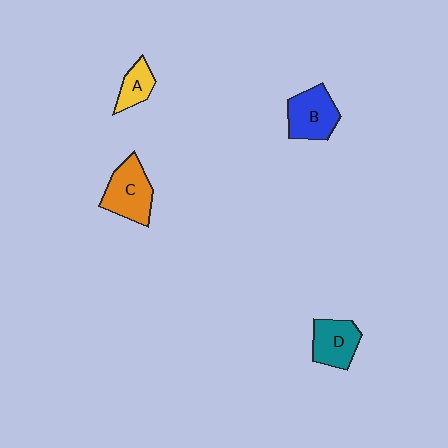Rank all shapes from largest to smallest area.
From largest to smallest: C (orange), B (blue), D (teal), A (yellow).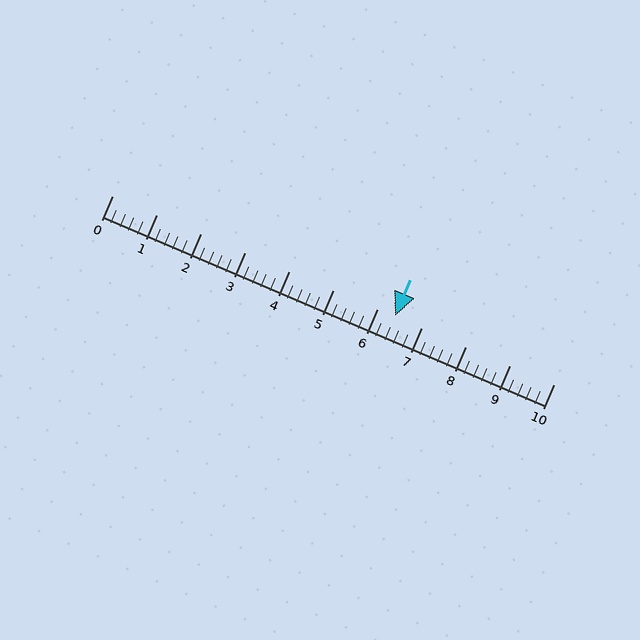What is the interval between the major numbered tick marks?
The major tick marks are spaced 1 units apart.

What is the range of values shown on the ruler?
The ruler shows values from 0 to 10.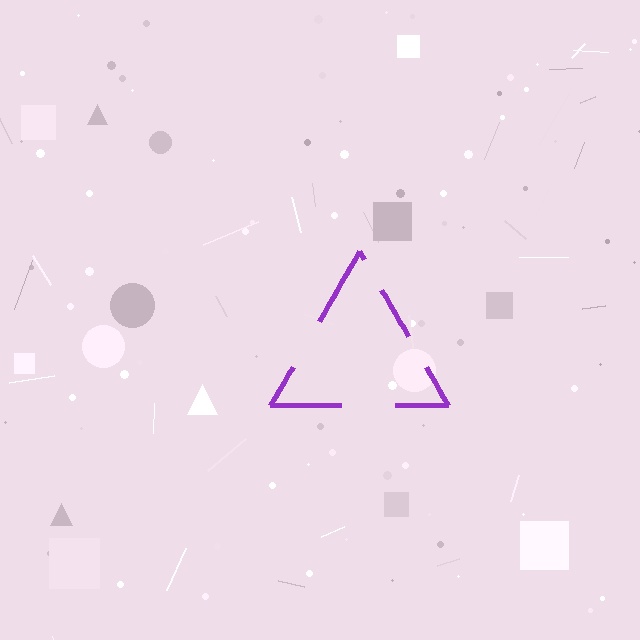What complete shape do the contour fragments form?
The contour fragments form a triangle.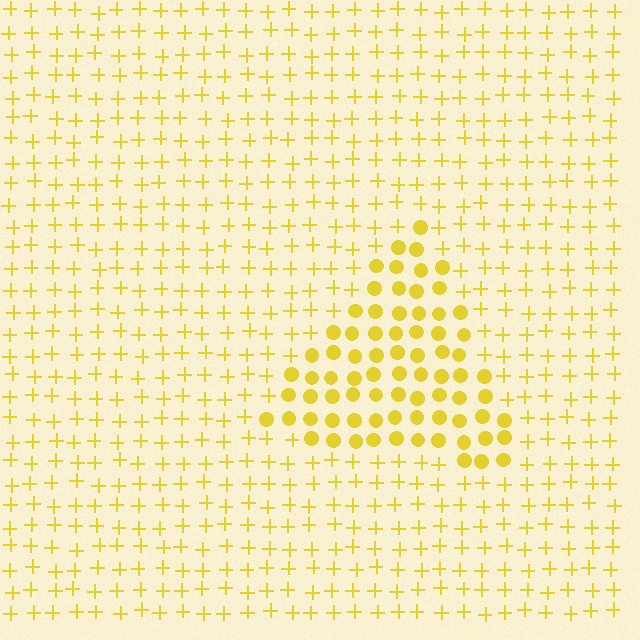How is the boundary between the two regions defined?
The boundary is defined by a change in element shape: circles inside vs. plus signs outside. All elements share the same color and spacing.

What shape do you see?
I see a triangle.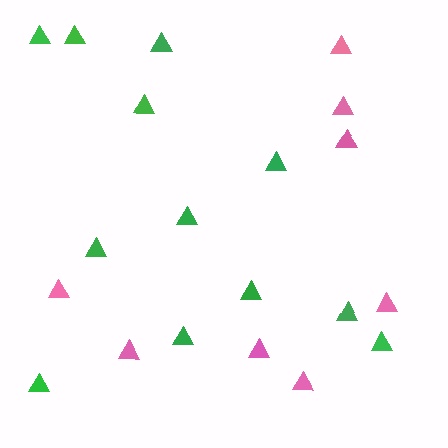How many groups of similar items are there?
There are 2 groups: one group of green triangles (12) and one group of pink triangles (8).